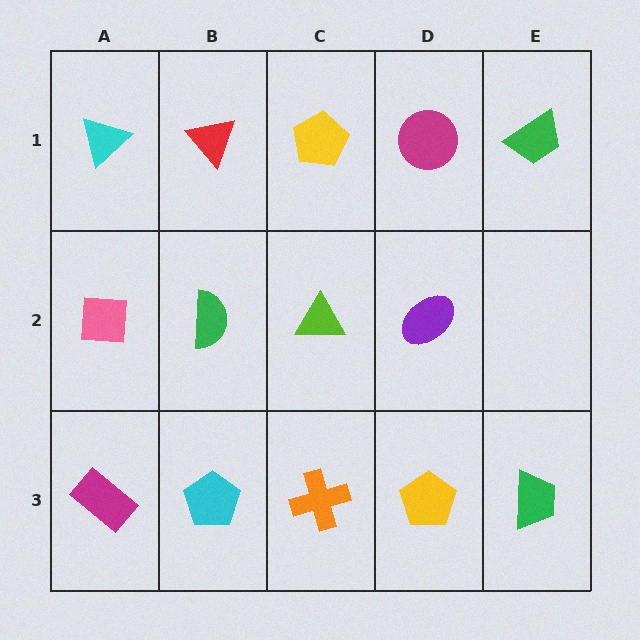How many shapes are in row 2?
4 shapes.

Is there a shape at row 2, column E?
No, that cell is empty.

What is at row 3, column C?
An orange cross.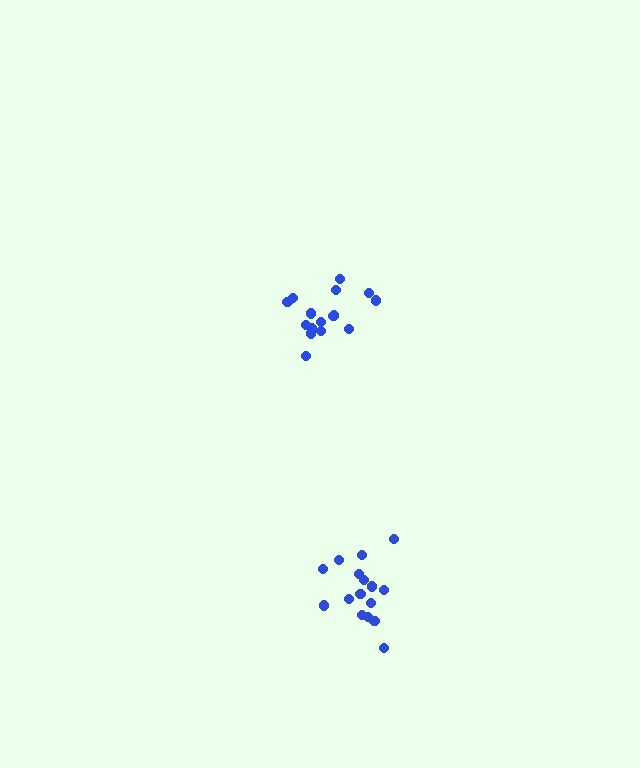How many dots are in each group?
Group 1: 16 dots, Group 2: 16 dots (32 total).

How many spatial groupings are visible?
There are 2 spatial groupings.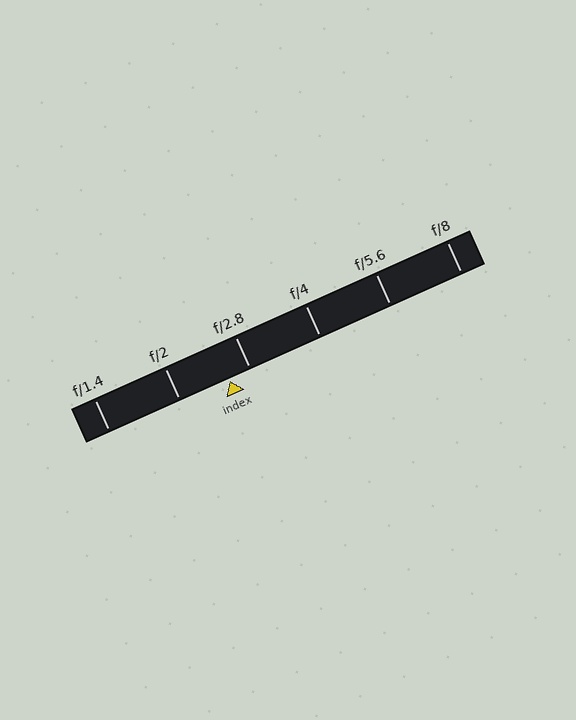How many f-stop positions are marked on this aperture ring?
There are 6 f-stop positions marked.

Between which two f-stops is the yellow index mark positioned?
The index mark is between f/2 and f/2.8.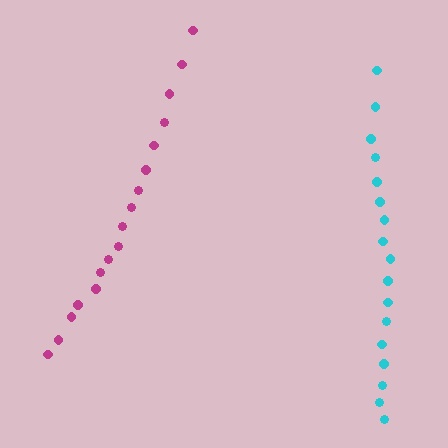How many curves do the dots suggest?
There are 2 distinct paths.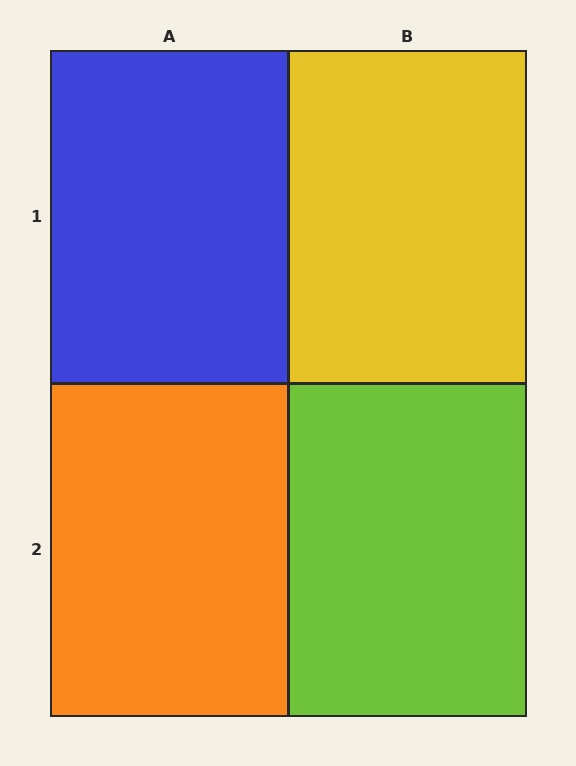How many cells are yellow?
1 cell is yellow.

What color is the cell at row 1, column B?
Yellow.